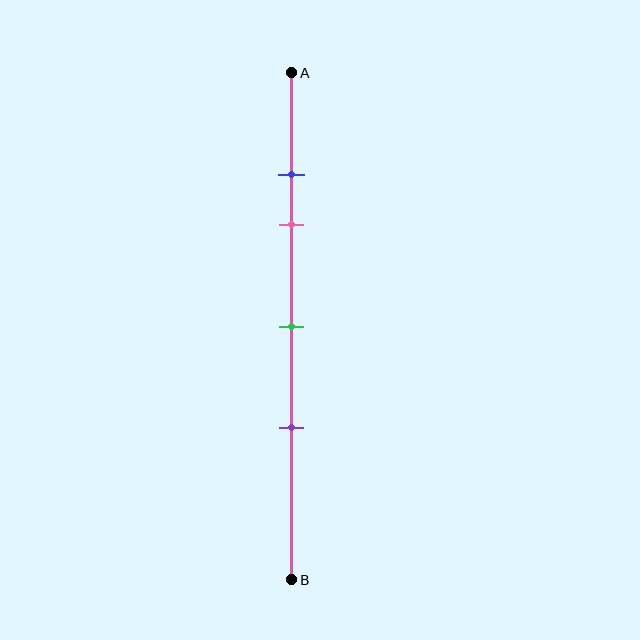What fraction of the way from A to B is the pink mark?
The pink mark is approximately 30% (0.3) of the way from A to B.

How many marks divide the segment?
There are 4 marks dividing the segment.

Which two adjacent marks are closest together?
The blue and pink marks are the closest adjacent pair.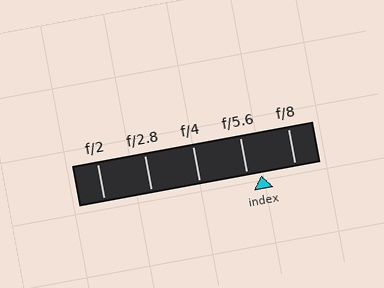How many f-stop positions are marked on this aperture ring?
There are 5 f-stop positions marked.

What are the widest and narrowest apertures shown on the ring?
The widest aperture shown is f/2 and the narrowest is f/8.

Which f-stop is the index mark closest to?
The index mark is closest to f/5.6.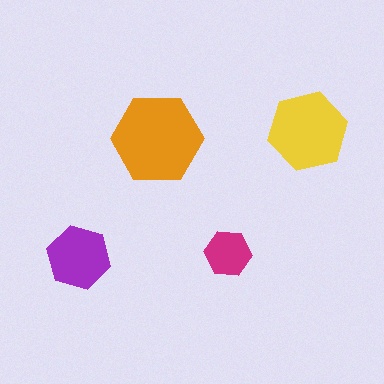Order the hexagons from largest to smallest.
the orange one, the yellow one, the purple one, the magenta one.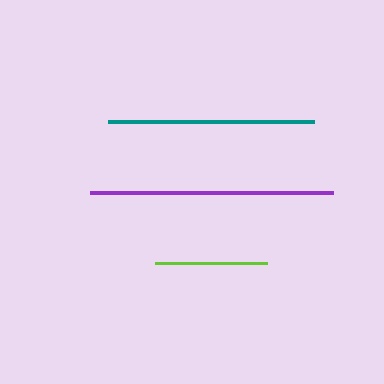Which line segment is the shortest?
The lime line is the shortest at approximately 112 pixels.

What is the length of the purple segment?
The purple segment is approximately 243 pixels long.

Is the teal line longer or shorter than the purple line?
The purple line is longer than the teal line.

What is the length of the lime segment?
The lime segment is approximately 112 pixels long.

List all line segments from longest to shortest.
From longest to shortest: purple, teal, lime.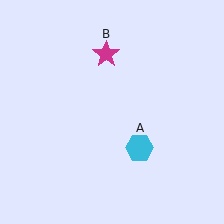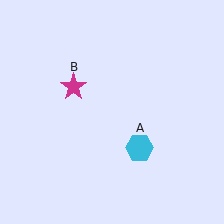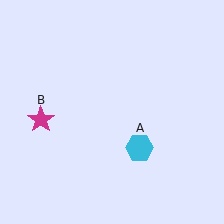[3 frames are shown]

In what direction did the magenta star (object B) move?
The magenta star (object B) moved down and to the left.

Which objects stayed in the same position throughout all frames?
Cyan hexagon (object A) remained stationary.